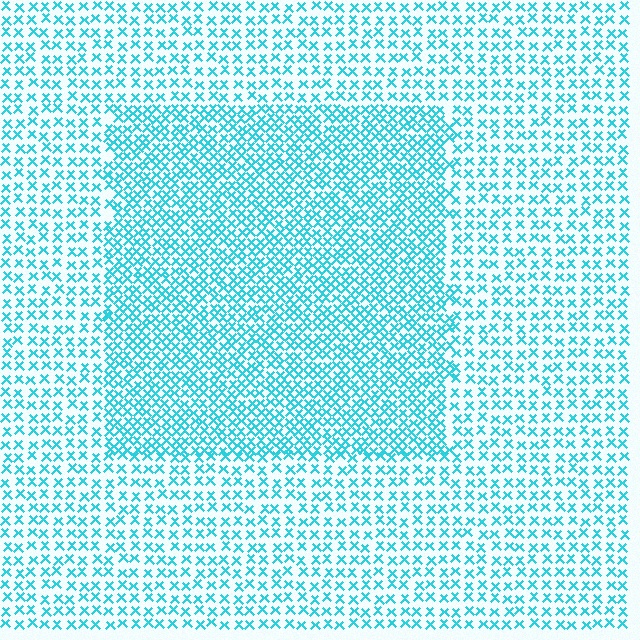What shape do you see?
I see a rectangle.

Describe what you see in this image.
The image contains small cyan elements arranged at two different densities. A rectangle-shaped region is visible where the elements are more densely packed than the surrounding area.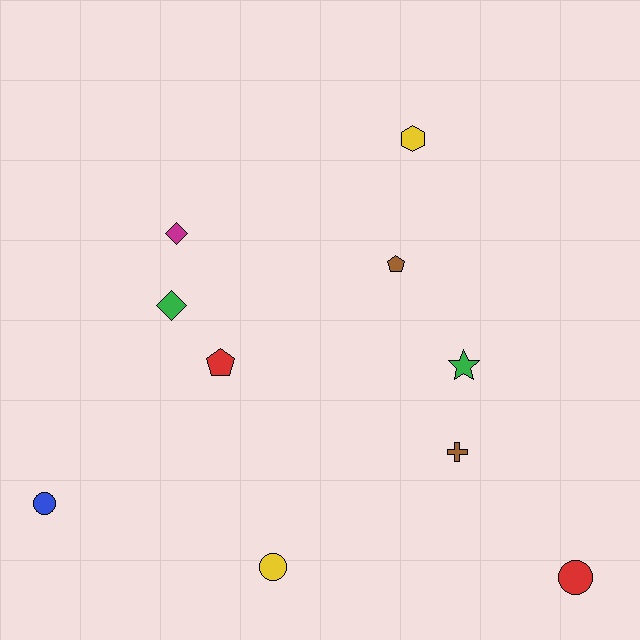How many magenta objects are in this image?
There is 1 magenta object.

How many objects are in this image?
There are 10 objects.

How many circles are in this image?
There are 3 circles.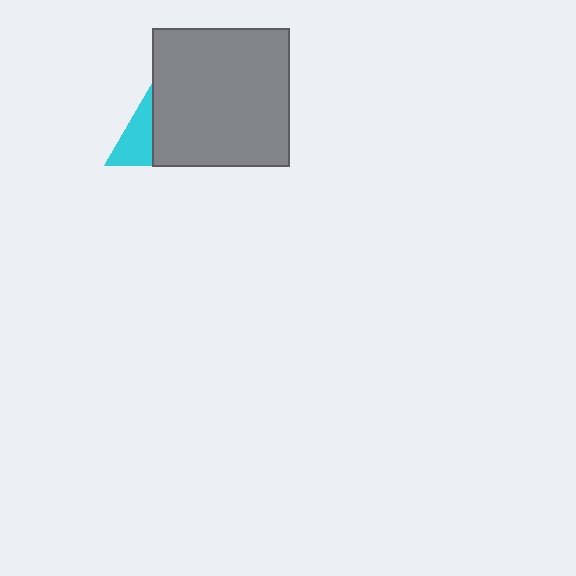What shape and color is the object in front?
The object in front is a gray square.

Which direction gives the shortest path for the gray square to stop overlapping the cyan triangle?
Moving right gives the shortest separation.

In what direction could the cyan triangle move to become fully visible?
The cyan triangle could move left. That would shift it out from behind the gray square entirely.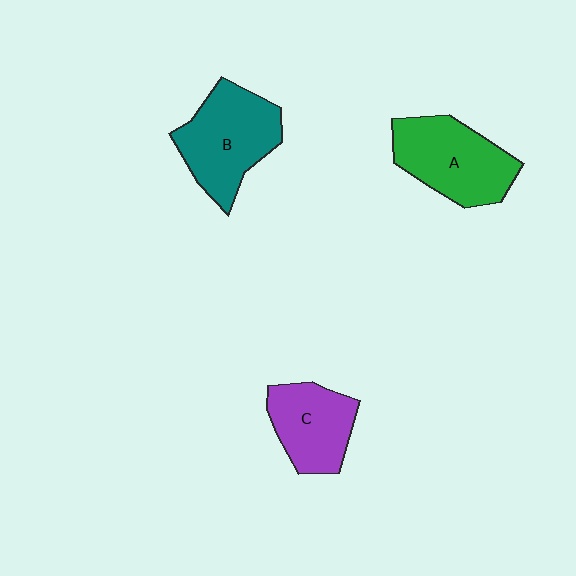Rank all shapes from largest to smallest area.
From largest to smallest: B (teal), A (green), C (purple).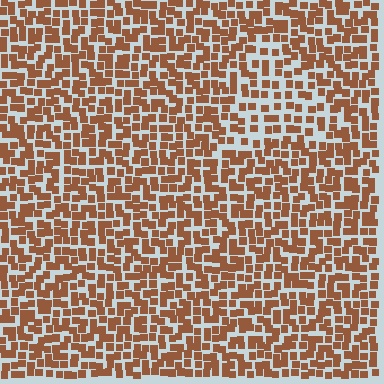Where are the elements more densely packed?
The elements are more densely packed outside the triangle boundary.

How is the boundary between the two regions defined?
The boundary is defined by a change in element density (approximately 1.7x ratio). All elements are the same color, size, and shape.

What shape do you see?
I see a triangle.